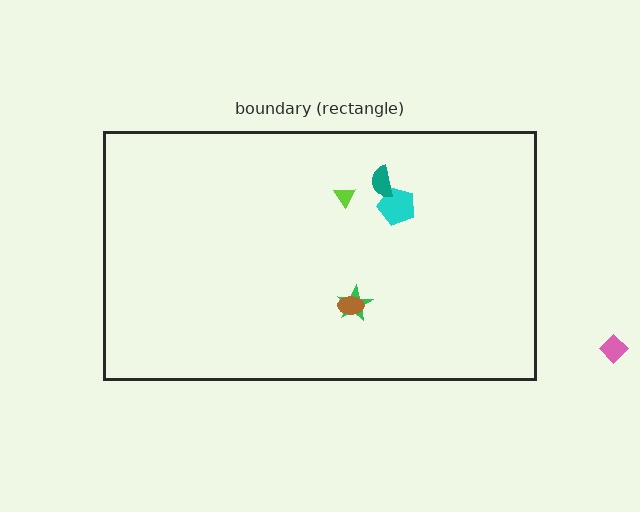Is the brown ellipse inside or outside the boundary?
Inside.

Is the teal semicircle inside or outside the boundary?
Inside.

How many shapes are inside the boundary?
5 inside, 1 outside.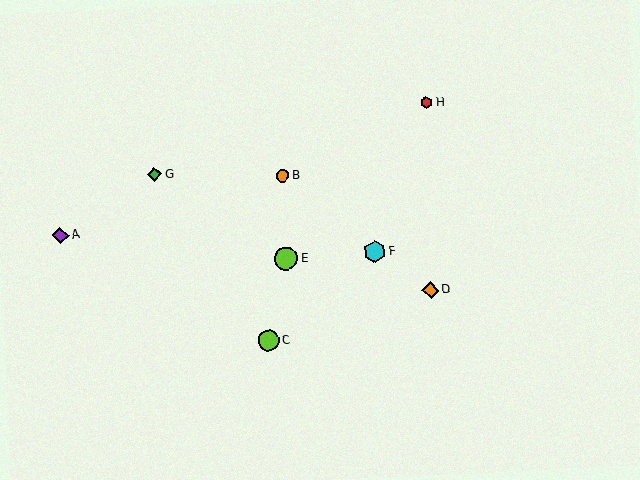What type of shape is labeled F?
Shape F is a cyan hexagon.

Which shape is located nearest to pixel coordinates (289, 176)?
The orange circle (labeled B) at (283, 176) is nearest to that location.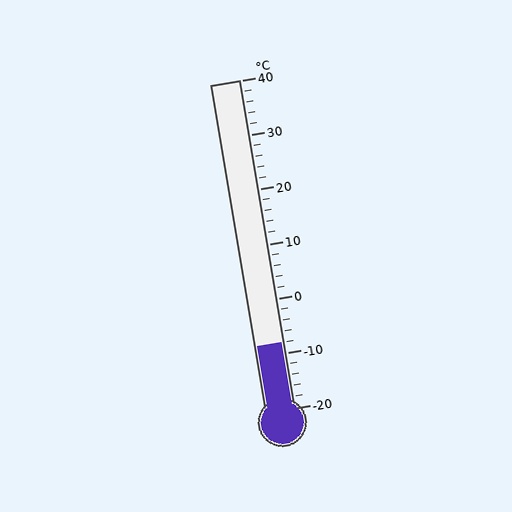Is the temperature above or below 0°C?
The temperature is below 0°C.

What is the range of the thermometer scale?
The thermometer scale ranges from -20°C to 40°C.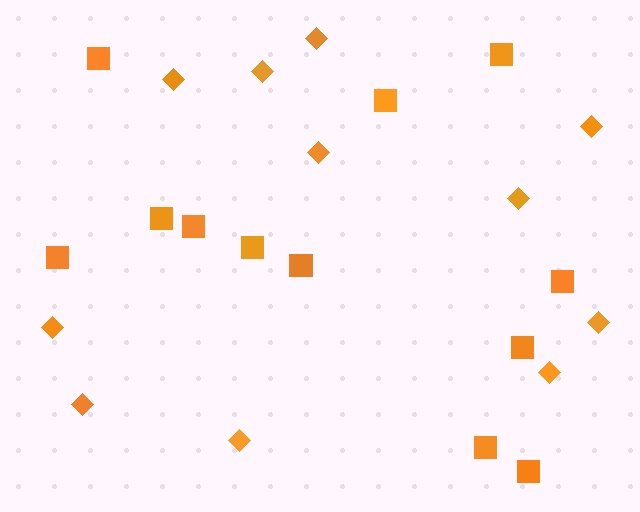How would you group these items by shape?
There are 2 groups: one group of squares (12) and one group of diamonds (11).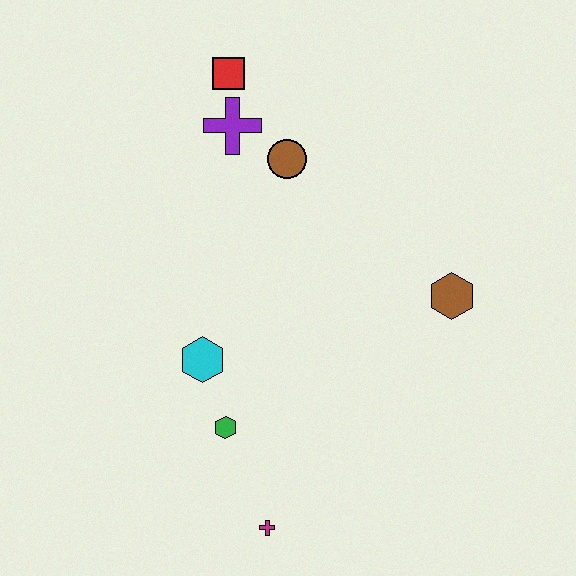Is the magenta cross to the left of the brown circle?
Yes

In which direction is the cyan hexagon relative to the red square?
The cyan hexagon is below the red square.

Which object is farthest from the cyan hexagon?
The red square is farthest from the cyan hexagon.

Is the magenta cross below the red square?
Yes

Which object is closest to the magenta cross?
The green hexagon is closest to the magenta cross.